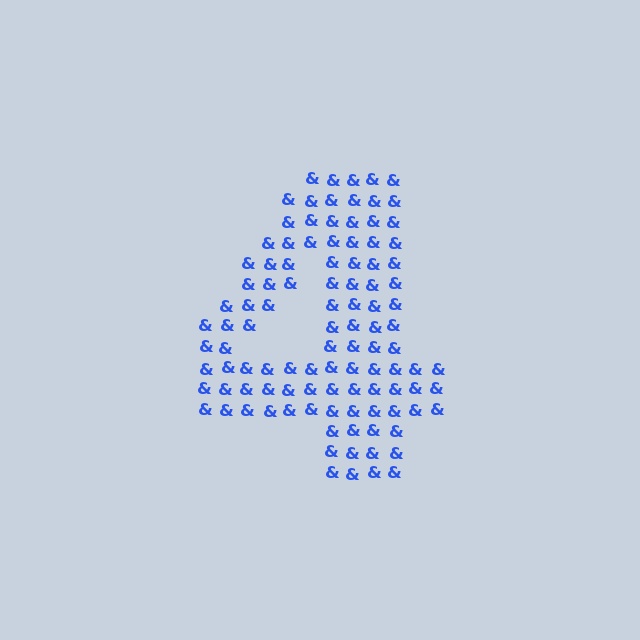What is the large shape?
The large shape is the digit 4.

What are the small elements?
The small elements are ampersands.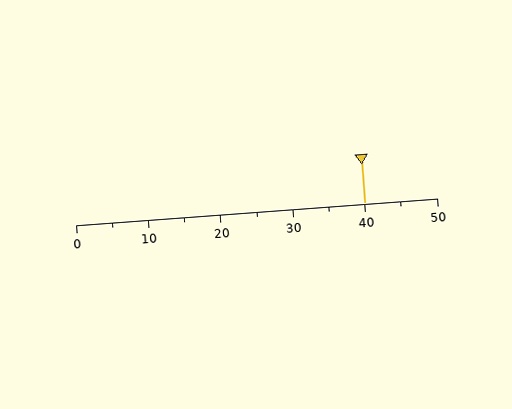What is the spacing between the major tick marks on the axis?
The major ticks are spaced 10 apart.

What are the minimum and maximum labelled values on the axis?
The axis runs from 0 to 50.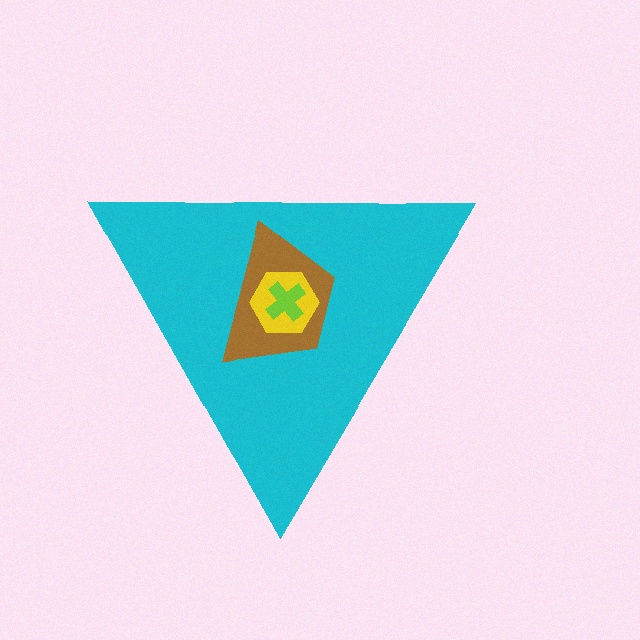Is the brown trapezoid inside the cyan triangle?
Yes.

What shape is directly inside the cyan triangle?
The brown trapezoid.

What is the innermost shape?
The lime cross.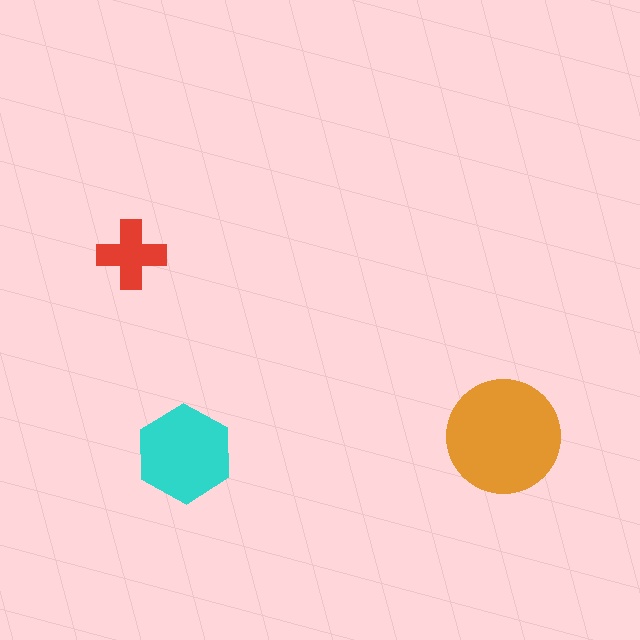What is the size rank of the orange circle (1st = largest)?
1st.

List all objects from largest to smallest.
The orange circle, the cyan hexagon, the red cross.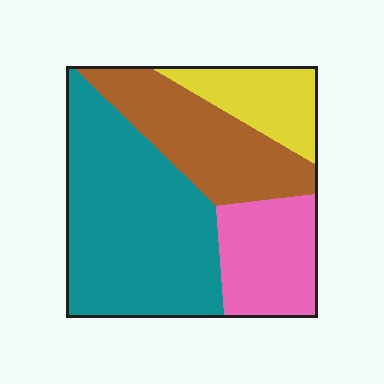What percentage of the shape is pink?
Pink covers around 20% of the shape.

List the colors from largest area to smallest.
From largest to smallest: teal, brown, pink, yellow.